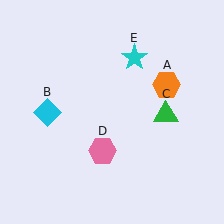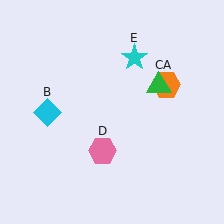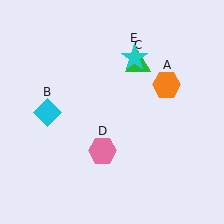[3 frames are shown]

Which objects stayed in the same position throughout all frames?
Orange hexagon (object A) and cyan diamond (object B) and pink hexagon (object D) and cyan star (object E) remained stationary.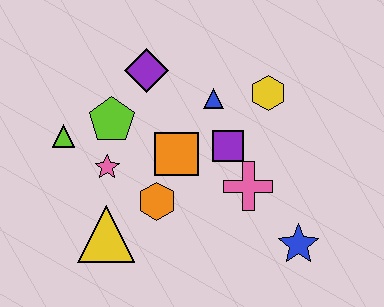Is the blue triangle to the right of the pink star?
Yes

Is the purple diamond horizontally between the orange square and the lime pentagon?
Yes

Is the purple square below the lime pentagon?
Yes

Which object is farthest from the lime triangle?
The blue star is farthest from the lime triangle.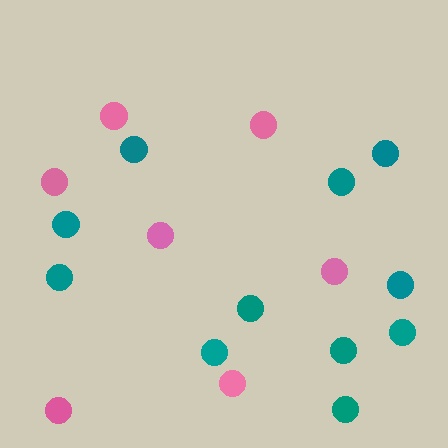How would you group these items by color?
There are 2 groups: one group of pink circles (7) and one group of teal circles (11).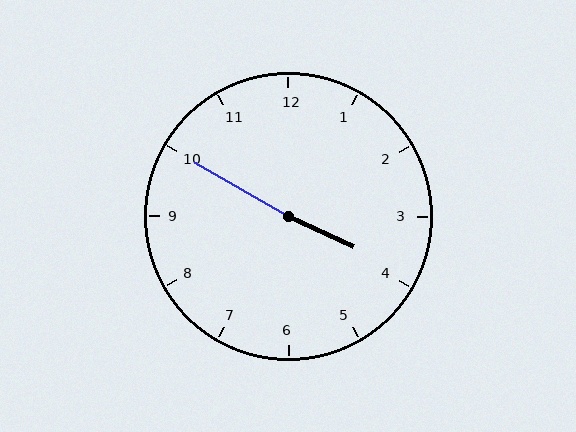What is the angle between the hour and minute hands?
Approximately 175 degrees.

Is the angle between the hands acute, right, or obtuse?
It is obtuse.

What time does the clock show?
3:50.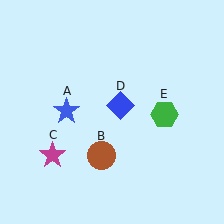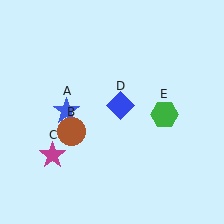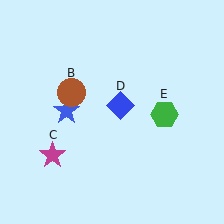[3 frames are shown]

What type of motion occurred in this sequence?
The brown circle (object B) rotated clockwise around the center of the scene.